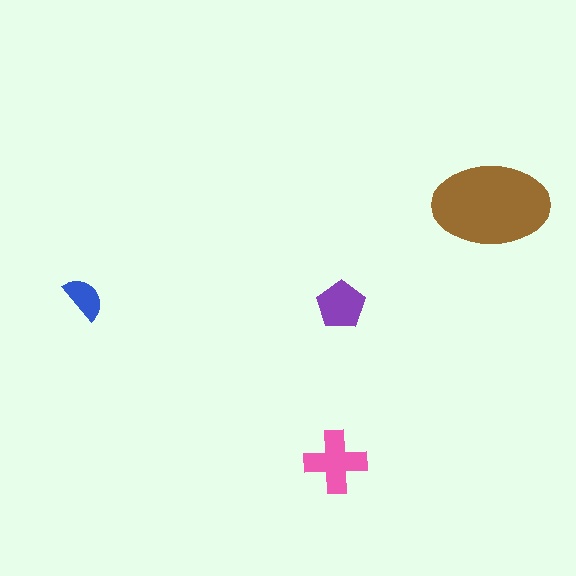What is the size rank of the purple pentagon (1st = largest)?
3rd.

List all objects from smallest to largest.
The blue semicircle, the purple pentagon, the pink cross, the brown ellipse.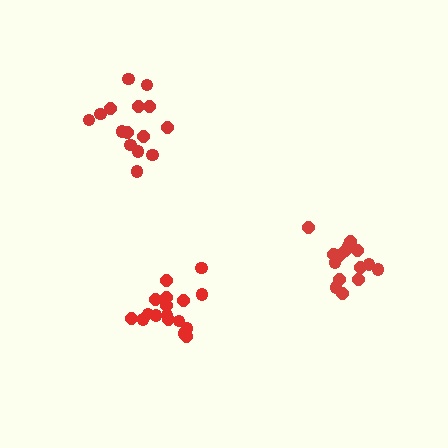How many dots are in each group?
Group 1: 17 dots, Group 2: 16 dots, Group 3: 15 dots (48 total).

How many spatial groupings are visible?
There are 3 spatial groupings.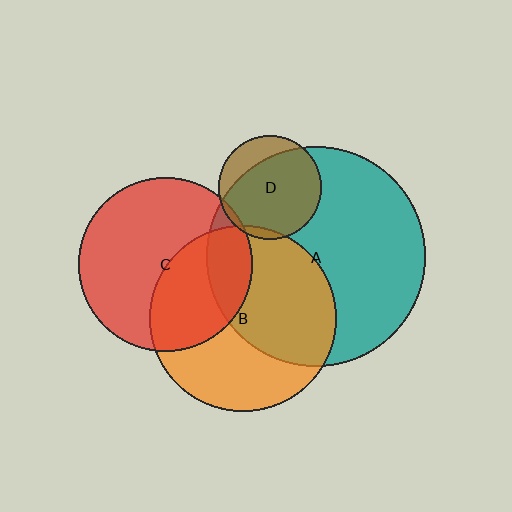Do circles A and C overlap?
Yes.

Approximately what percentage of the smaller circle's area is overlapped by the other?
Approximately 15%.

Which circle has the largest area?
Circle A (teal).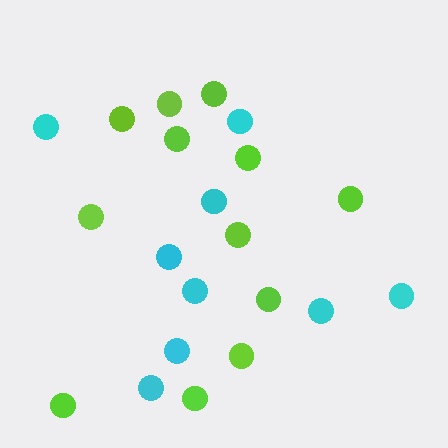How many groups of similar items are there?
There are 2 groups: one group of cyan circles (9) and one group of lime circles (12).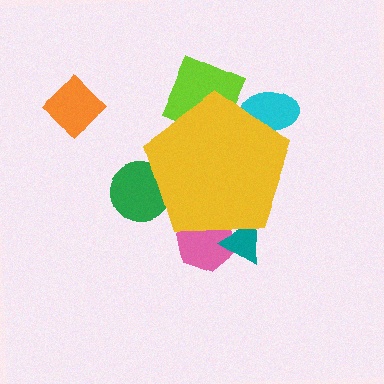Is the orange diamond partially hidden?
No, the orange diamond is fully visible.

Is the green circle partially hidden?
Yes, the green circle is partially hidden behind the yellow pentagon.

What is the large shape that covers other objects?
A yellow pentagon.